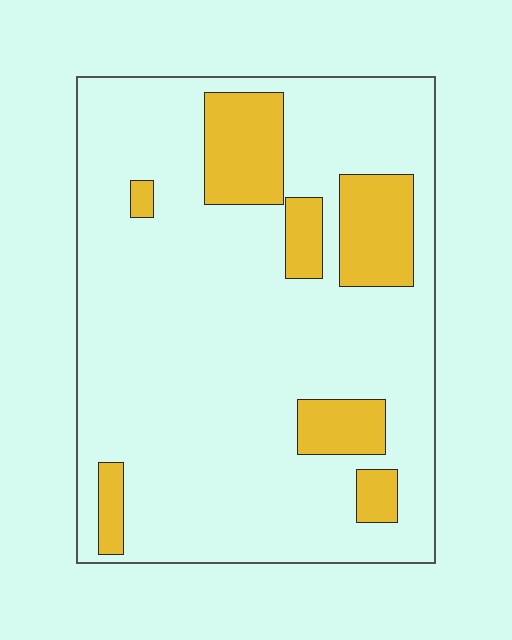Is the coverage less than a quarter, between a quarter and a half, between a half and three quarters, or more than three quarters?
Less than a quarter.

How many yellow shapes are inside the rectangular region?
7.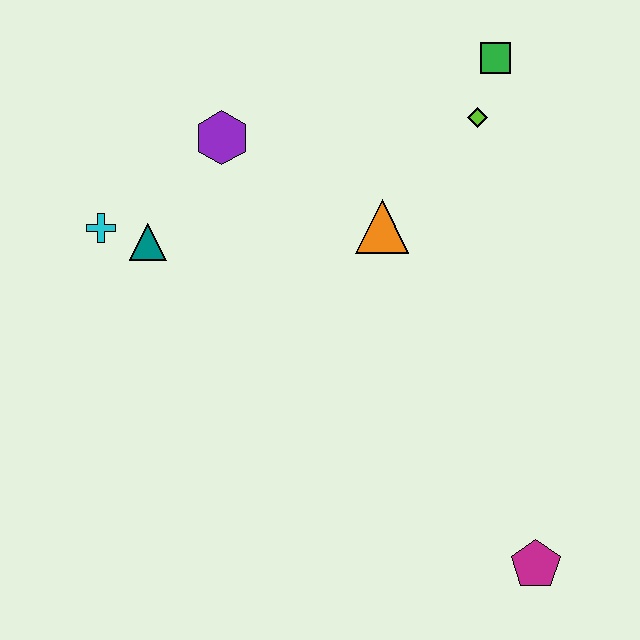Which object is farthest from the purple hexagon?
The magenta pentagon is farthest from the purple hexagon.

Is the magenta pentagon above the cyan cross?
No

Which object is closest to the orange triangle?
The lime diamond is closest to the orange triangle.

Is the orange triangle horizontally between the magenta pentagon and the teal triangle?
Yes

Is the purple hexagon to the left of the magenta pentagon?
Yes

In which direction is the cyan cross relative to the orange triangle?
The cyan cross is to the left of the orange triangle.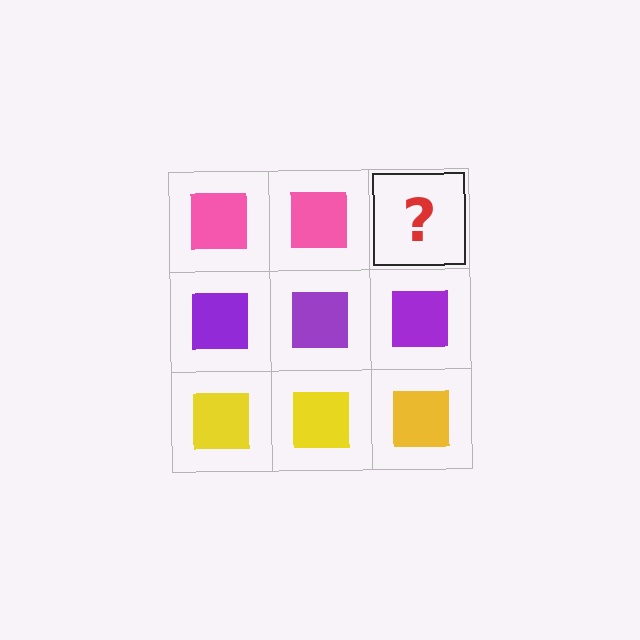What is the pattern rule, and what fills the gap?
The rule is that each row has a consistent color. The gap should be filled with a pink square.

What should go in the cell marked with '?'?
The missing cell should contain a pink square.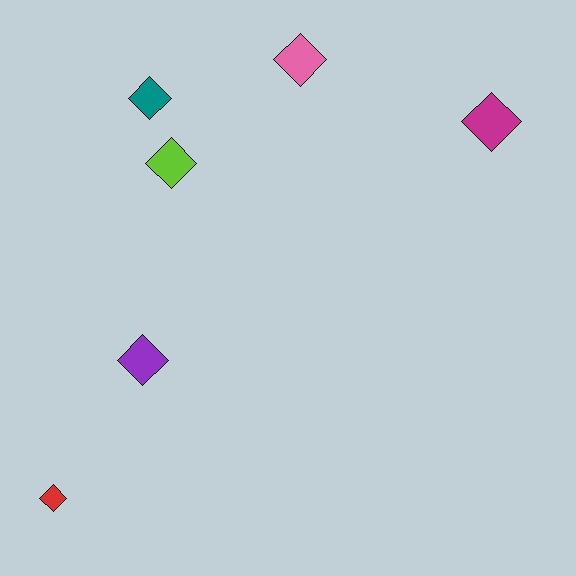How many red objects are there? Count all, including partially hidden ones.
There is 1 red object.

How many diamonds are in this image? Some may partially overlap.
There are 6 diamonds.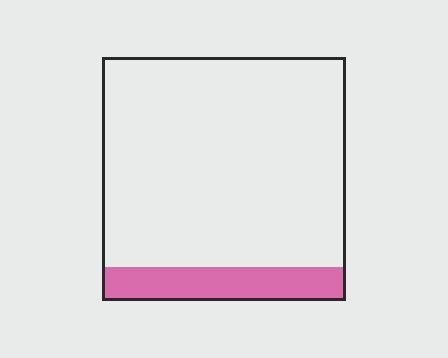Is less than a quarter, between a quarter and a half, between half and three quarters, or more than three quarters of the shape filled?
Less than a quarter.